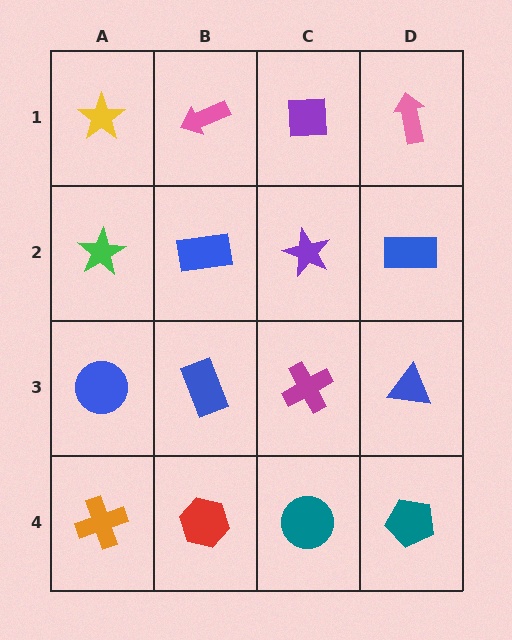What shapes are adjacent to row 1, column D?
A blue rectangle (row 2, column D), a purple square (row 1, column C).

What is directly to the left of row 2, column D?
A purple star.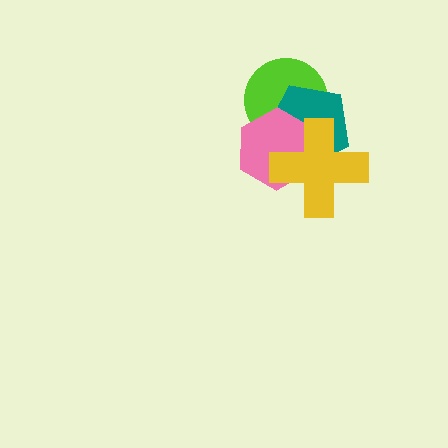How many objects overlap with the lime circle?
3 objects overlap with the lime circle.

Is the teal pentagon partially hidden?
Yes, it is partially covered by another shape.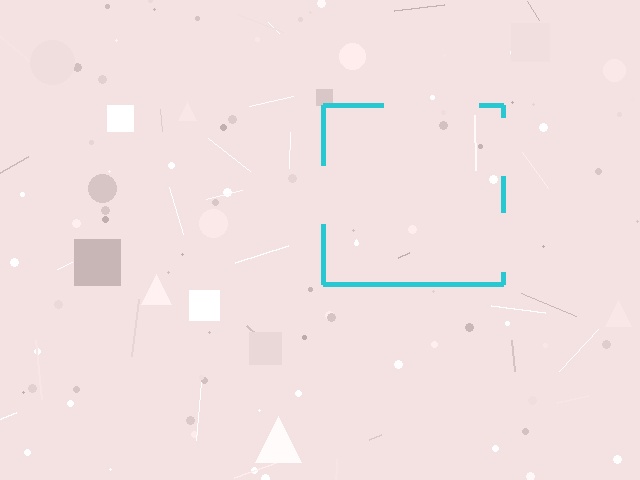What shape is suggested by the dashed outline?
The dashed outline suggests a square.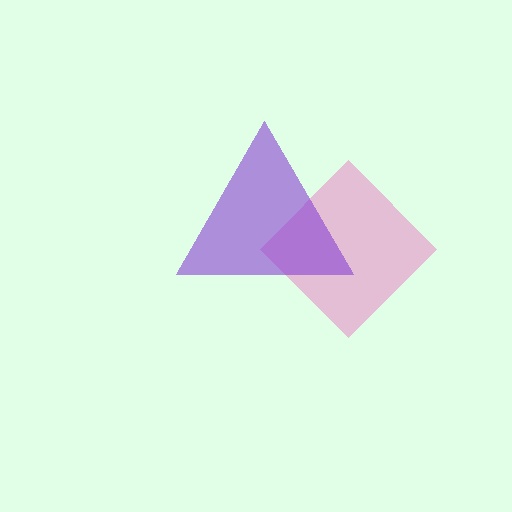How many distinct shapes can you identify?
There are 2 distinct shapes: a pink diamond, a purple triangle.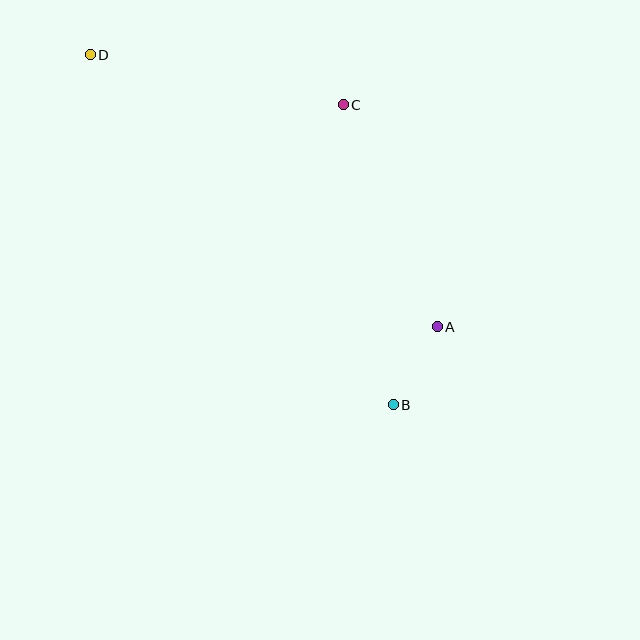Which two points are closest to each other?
Points A and B are closest to each other.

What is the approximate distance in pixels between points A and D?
The distance between A and D is approximately 441 pixels.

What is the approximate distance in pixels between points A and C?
The distance between A and C is approximately 241 pixels.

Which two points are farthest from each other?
Points B and D are farthest from each other.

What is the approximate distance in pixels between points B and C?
The distance between B and C is approximately 304 pixels.